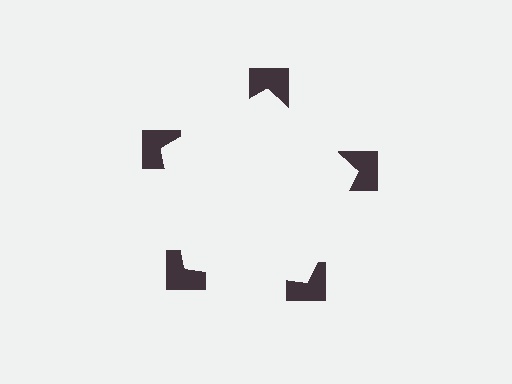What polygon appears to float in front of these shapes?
An illusory pentagon — its edges are inferred from the aligned wedge cuts in the notched squares, not physically drawn.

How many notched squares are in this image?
There are 5 — one at each vertex of the illusory pentagon.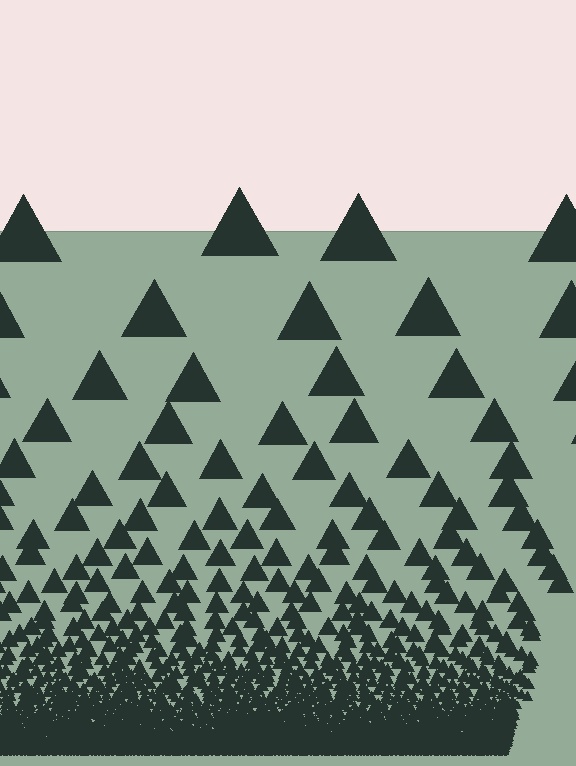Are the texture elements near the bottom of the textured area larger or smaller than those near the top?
Smaller. The gradient is inverted — elements near the bottom are smaller and denser.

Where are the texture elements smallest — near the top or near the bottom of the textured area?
Near the bottom.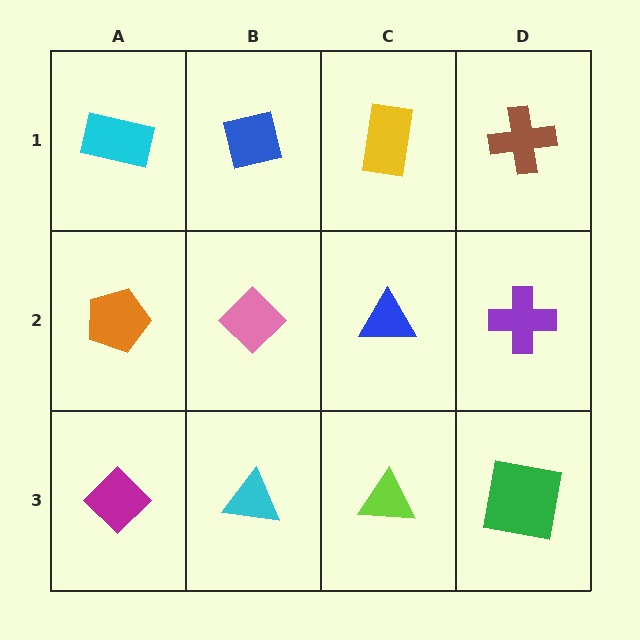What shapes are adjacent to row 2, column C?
A yellow rectangle (row 1, column C), a lime triangle (row 3, column C), a pink diamond (row 2, column B), a purple cross (row 2, column D).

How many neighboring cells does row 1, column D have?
2.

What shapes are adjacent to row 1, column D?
A purple cross (row 2, column D), a yellow rectangle (row 1, column C).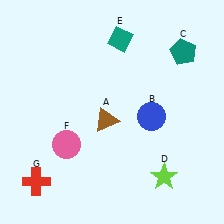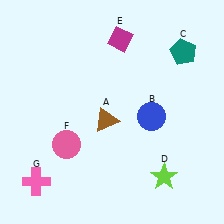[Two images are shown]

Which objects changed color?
E changed from teal to magenta. G changed from red to pink.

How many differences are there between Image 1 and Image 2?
There are 2 differences between the two images.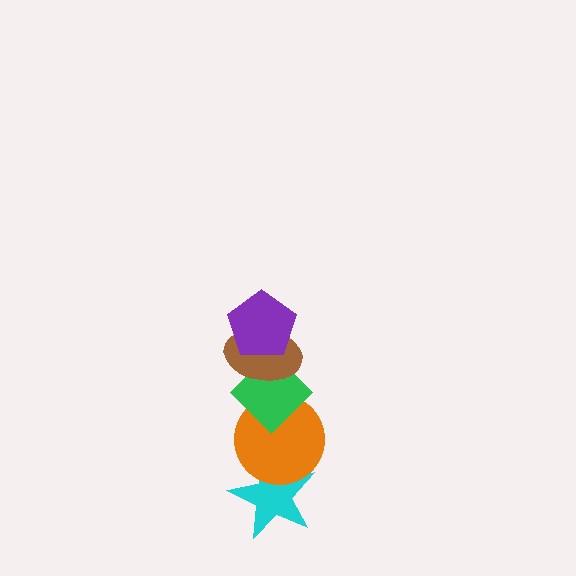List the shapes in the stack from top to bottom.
From top to bottom: the purple pentagon, the brown ellipse, the green diamond, the orange circle, the cyan star.